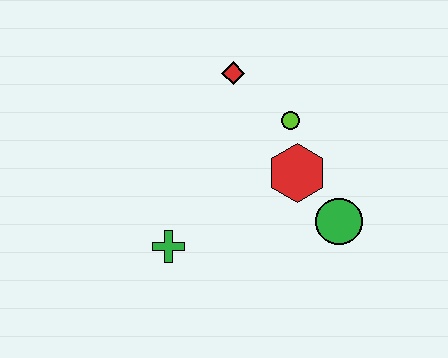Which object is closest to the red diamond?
The lime circle is closest to the red diamond.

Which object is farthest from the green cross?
The red diamond is farthest from the green cross.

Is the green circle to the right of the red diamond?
Yes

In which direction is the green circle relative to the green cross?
The green circle is to the right of the green cross.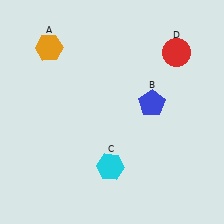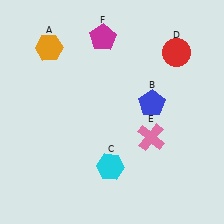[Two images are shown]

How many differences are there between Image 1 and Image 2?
There are 2 differences between the two images.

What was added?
A pink cross (E), a magenta pentagon (F) were added in Image 2.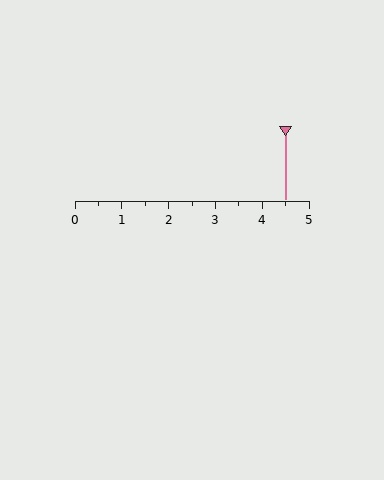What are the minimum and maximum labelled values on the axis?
The axis runs from 0 to 5.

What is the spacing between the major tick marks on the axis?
The major ticks are spaced 1 apart.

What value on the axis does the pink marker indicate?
The marker indicates approximately 4.5.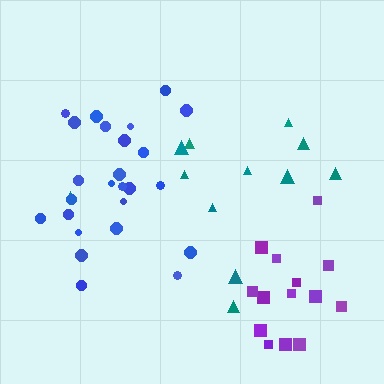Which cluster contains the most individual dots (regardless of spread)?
Blue (25).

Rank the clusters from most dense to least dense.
blue, purple, teal.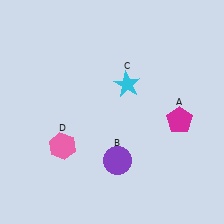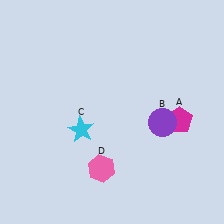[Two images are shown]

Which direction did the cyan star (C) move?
The cyan star (C) moved left.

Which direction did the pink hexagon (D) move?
The pink hexagon (D) moved right.